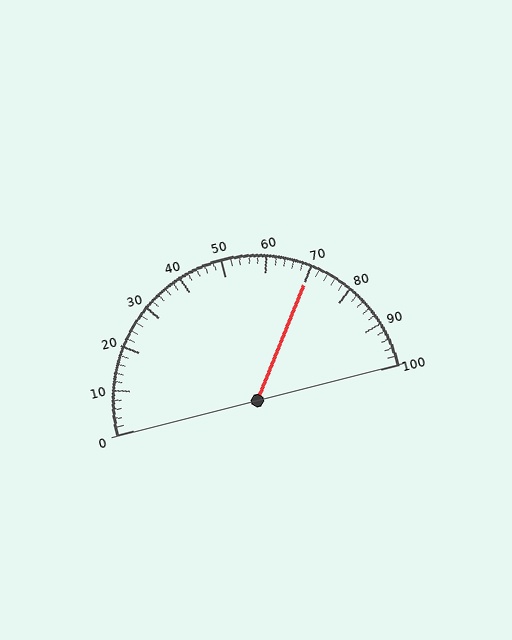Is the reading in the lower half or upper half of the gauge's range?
The reading is in the upper half of the range (0 to 100).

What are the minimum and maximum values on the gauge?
The gauge ranges from 0 to 100.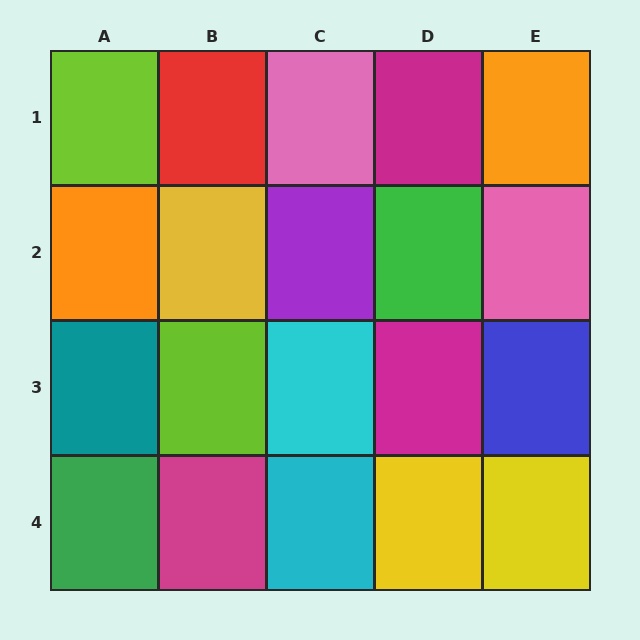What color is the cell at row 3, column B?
Lime.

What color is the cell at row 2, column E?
Pink.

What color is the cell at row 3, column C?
Cyan.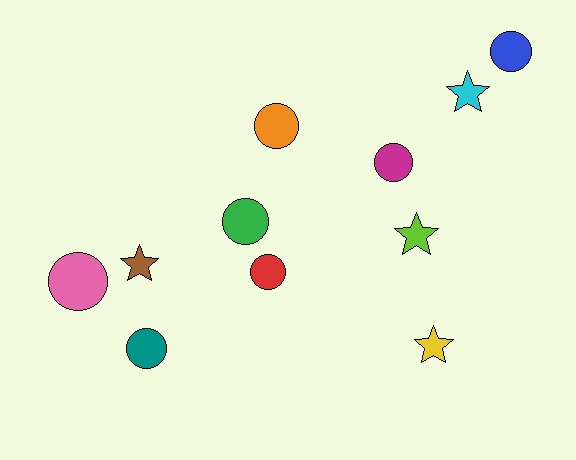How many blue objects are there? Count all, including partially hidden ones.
There is 1 blue object.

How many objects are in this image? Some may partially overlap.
There are 11 objects.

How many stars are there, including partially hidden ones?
There are 4 stars.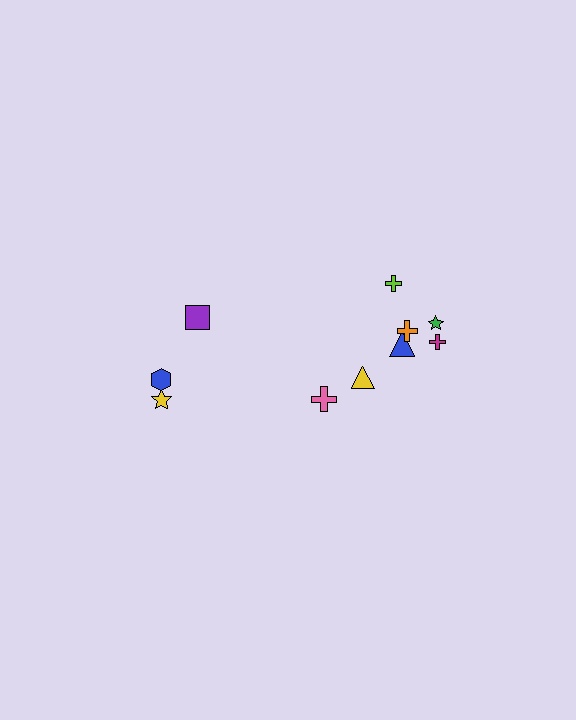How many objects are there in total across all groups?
There are 10 objects.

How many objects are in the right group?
There are 7 objects.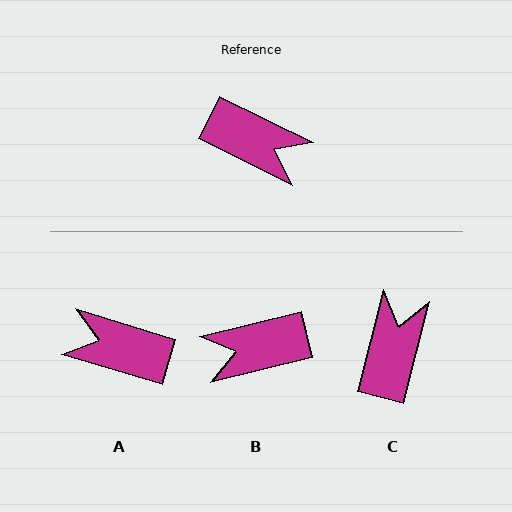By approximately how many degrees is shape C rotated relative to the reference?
Approximately 102 degrees counter-clockwise.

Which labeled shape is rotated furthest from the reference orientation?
A, about 171 degrees away.